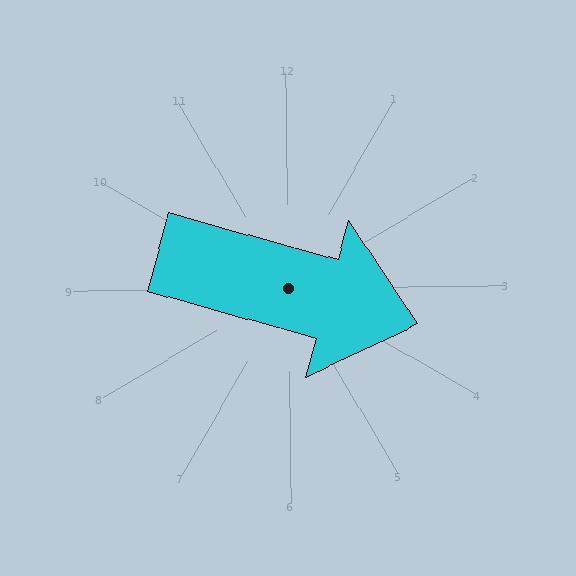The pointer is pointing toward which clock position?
Roughly 4 o'clock.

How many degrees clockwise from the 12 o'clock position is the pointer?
Approximately 106 degrees.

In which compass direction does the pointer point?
East.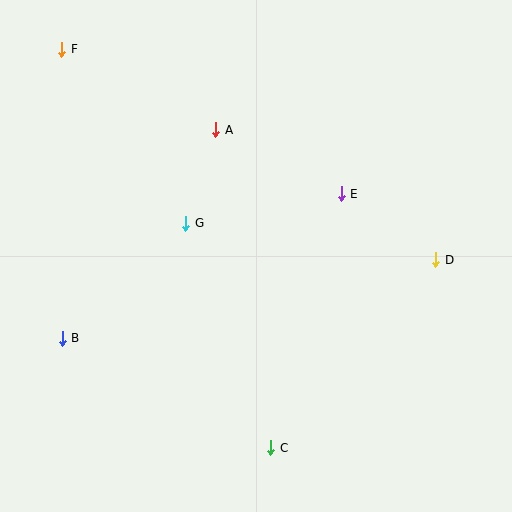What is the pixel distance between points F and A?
The distance between F and A is 174 pixels.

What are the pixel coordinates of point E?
Point E is at (341, 194).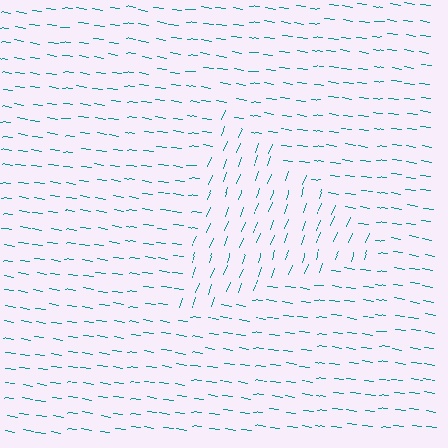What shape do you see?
I see a triangle.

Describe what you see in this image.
The image is filled with small teal line segments. A triangle region in the image has lines oriented differently from the surrounding lines, creating a visible texture boundary.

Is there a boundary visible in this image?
Yes, there is a texture boundary formed by a change in line orientation.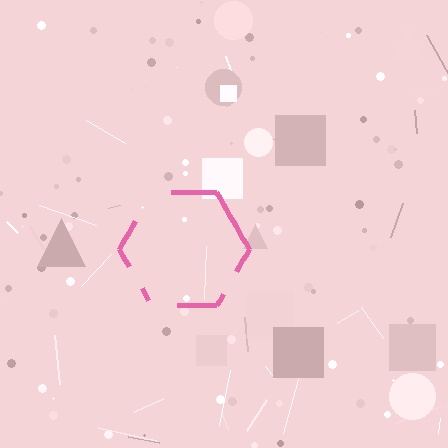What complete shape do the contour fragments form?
The contour fragments form a hexagon.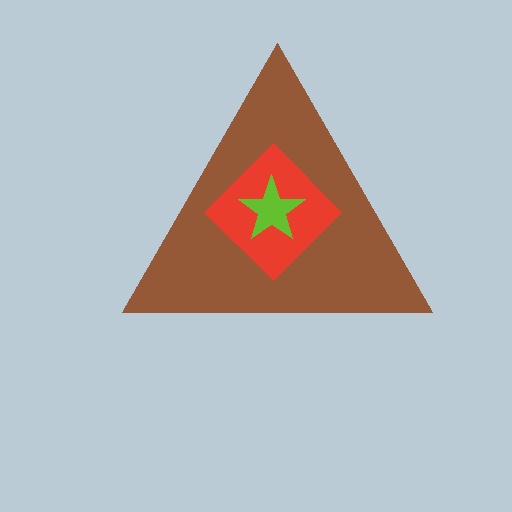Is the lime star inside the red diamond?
Yes.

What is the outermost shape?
The brown triangle.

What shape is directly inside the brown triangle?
The red diamond.